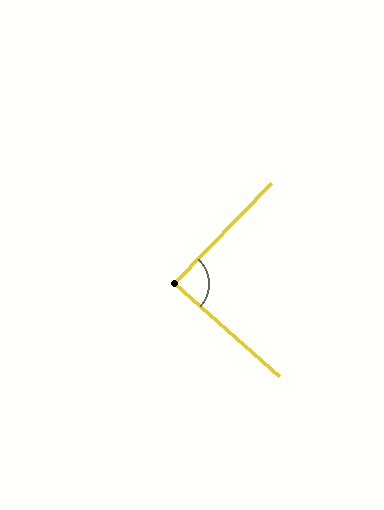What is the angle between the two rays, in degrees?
Approximately 87 degrees.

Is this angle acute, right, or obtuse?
It is approximately a right angle.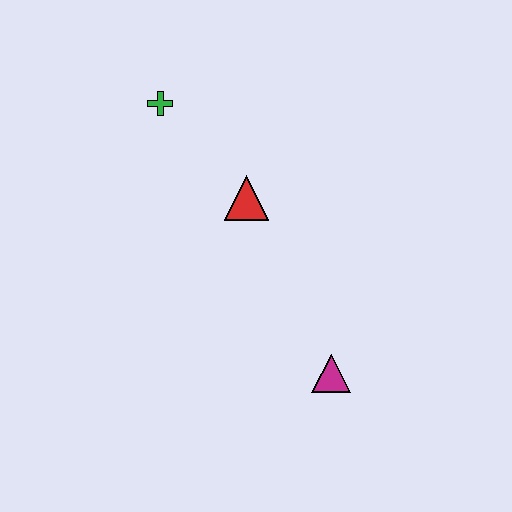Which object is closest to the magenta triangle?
The red triangle is closest to the magenta triangle.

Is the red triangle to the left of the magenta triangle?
Yes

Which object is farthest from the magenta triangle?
The green cross is farthest from the magenta triangle.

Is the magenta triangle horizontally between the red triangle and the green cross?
No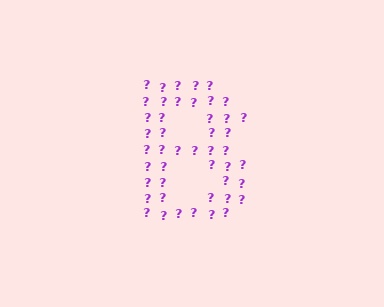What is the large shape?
The large shape is the letter B.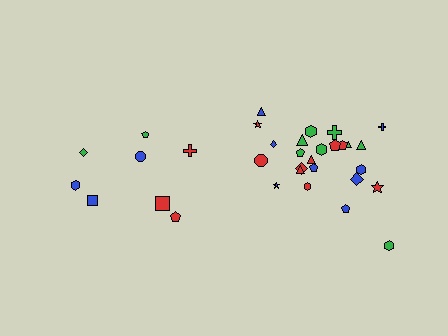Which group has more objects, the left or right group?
The right group.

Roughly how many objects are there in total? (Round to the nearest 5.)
Roughly 35 objects in total.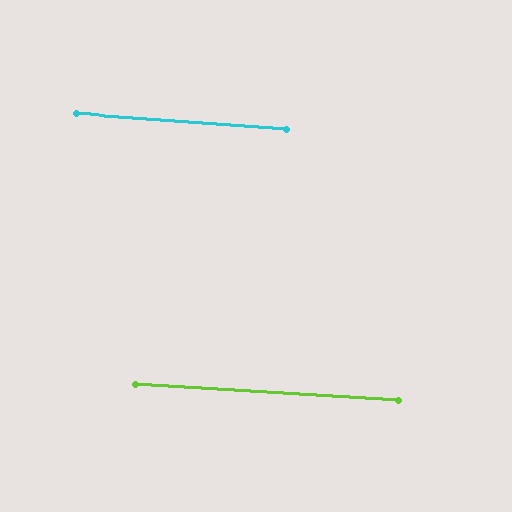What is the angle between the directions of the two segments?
Approximately 1 degree.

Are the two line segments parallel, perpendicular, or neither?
Parallel — their directions differ by only 0.6°.